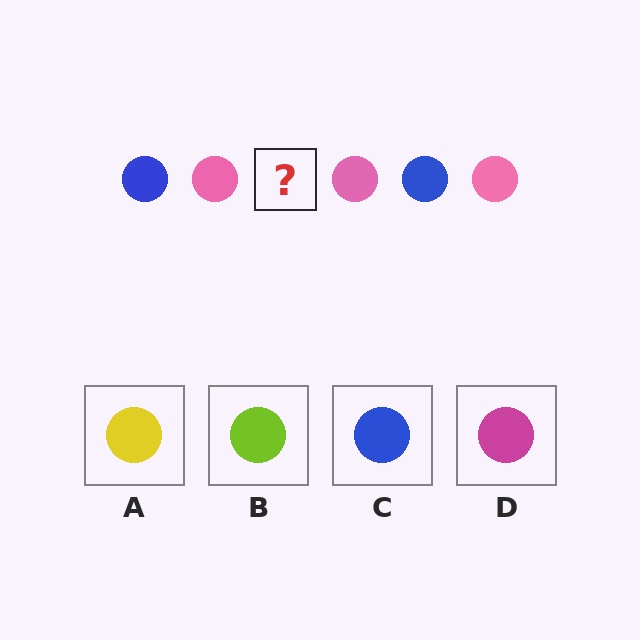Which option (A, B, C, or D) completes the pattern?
C.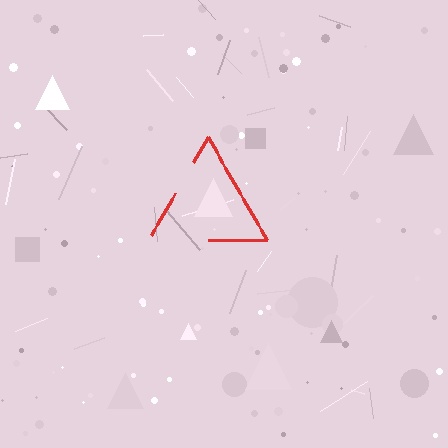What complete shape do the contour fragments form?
The contour fragments form a triangle.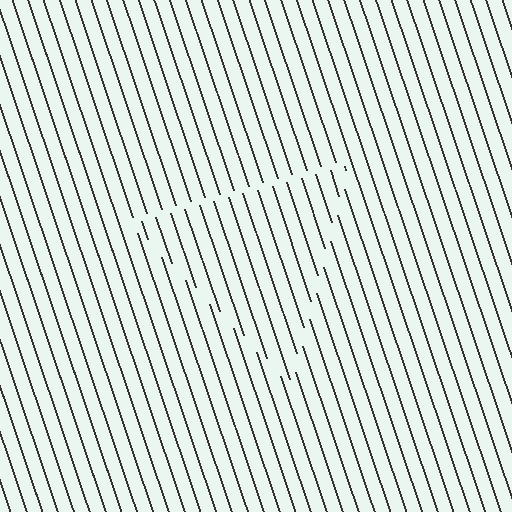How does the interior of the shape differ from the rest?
The interior of the shape contains the same grating, shifted by half a period — the contour is defined by the phase discontinuity where line-ends from the inner and outer gratings abut.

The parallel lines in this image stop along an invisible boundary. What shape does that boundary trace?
An illusory triangle. The interior of the shape contains the same grating, shifted by half a period — the contour is defined by the phase discontinuity where line-ends from the inner and outer gratings abut.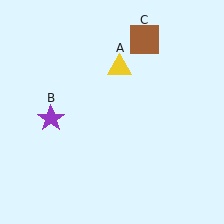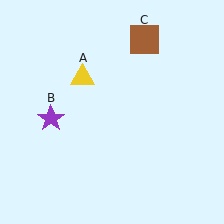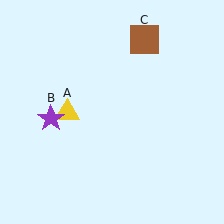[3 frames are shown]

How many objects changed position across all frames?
1 object changed position: yellow triangle (object A).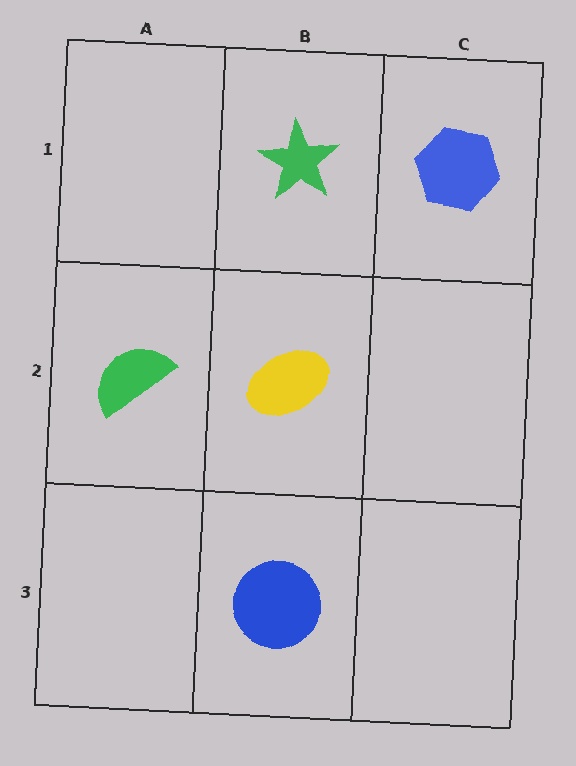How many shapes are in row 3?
1 shape.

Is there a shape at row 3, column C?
No, that cell is empty.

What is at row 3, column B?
A blue circle.